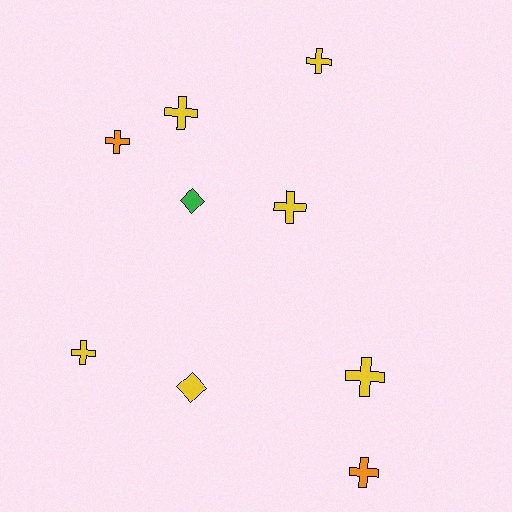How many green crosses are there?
There are no green crosses.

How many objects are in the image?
There are 9 objects.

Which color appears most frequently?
Yellow, with 6 objects.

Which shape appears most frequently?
Cross, with 7 objects.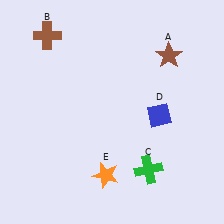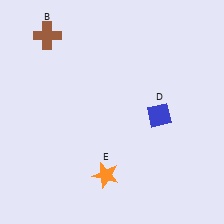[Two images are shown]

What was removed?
The green cross (C), the brown star (A) were removed in Image 2.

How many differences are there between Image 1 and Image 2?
There are 2 differences between the two images.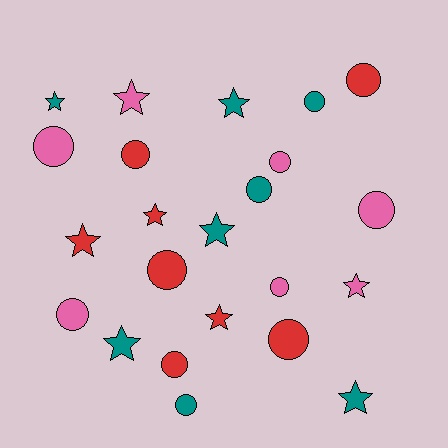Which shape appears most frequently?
Circle, with 13 objects.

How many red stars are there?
There are 3 red stars.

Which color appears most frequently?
Teal, with 8 objects.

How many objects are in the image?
There are 23 objects.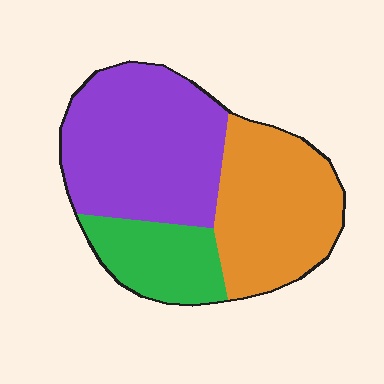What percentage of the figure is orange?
Orange covers around 35% of the figure.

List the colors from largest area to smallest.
From largest to smallest: purple, orange, green.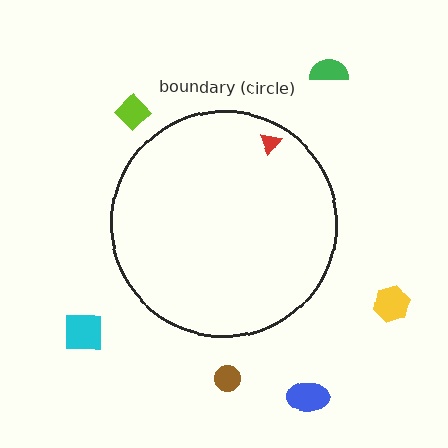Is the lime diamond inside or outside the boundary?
Outside.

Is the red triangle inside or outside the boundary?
Inside.